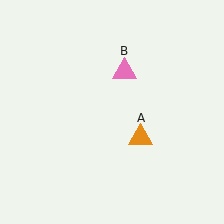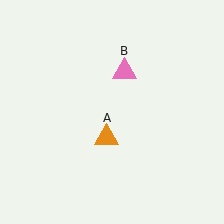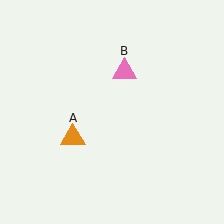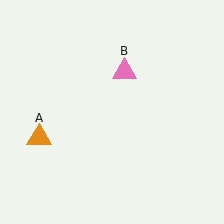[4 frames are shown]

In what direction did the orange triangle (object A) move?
The orange triangle (object A) moved left.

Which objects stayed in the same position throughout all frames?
Pink triangle (object B) remained stationary.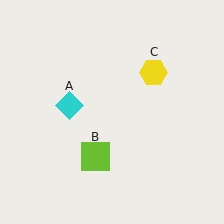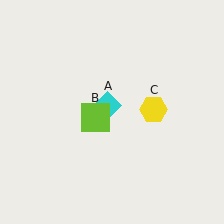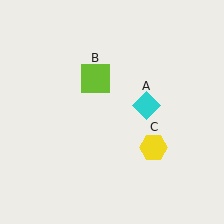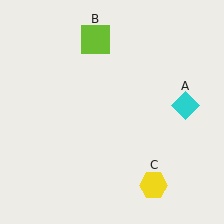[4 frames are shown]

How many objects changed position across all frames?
3 objects changed position: cyan diamond (object A), lime square (object B), yellow hexagon (object C).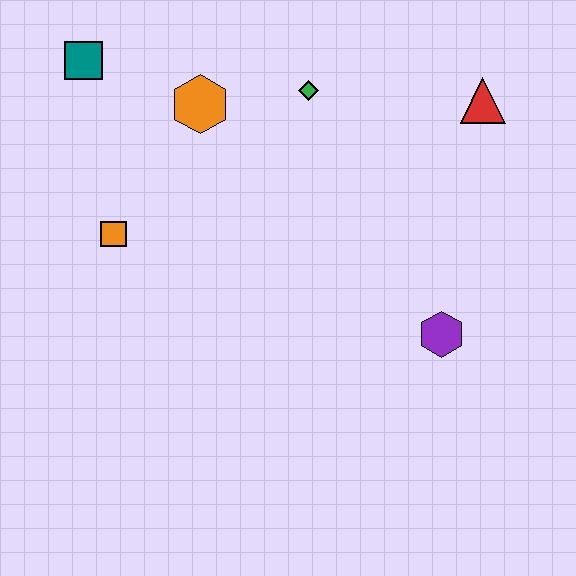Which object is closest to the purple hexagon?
The red triangle is closest to the purple hexagon.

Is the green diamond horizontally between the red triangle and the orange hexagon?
Yes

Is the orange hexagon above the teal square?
No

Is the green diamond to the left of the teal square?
No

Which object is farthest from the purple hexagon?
The teal square is farthest from the purple hexagon.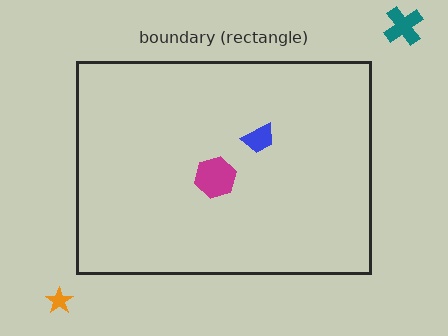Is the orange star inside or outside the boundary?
Outside.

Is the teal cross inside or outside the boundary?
Outside.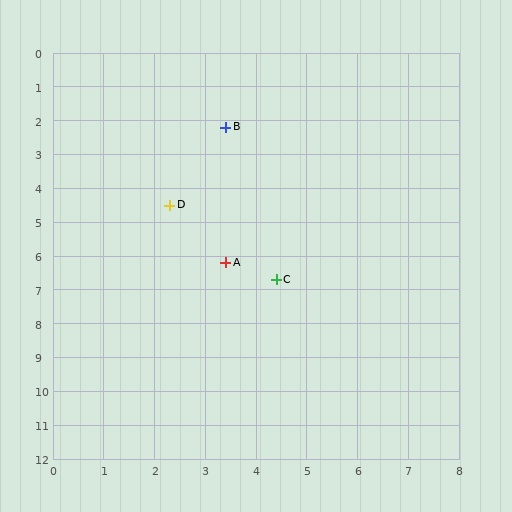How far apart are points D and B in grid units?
Points D and B are about 2.5 grid units apart.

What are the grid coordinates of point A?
Point A is at approximately (3.4, 6.2).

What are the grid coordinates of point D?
Point D is at approximately (2.3, 4.5).